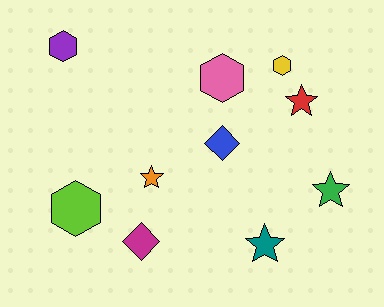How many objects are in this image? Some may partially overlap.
There are 10 objects.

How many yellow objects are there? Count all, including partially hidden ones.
There is 1 yellow object.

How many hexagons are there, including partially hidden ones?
There are 4 hexagons.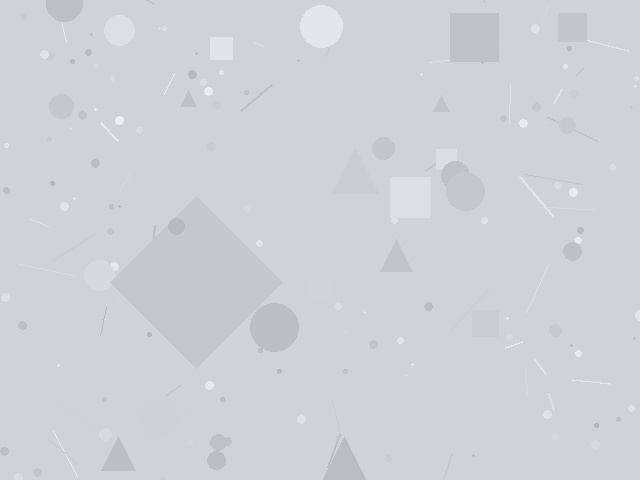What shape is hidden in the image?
A diamond is hidden in the image.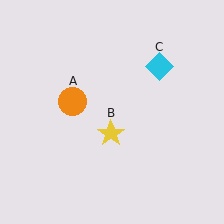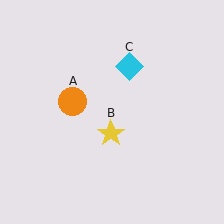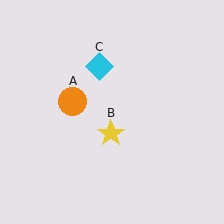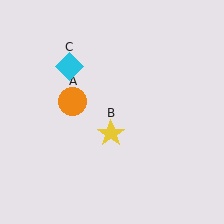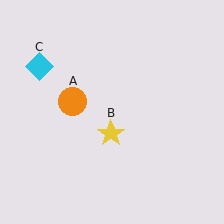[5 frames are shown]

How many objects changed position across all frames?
1 object changed position: cyan diamond (object C).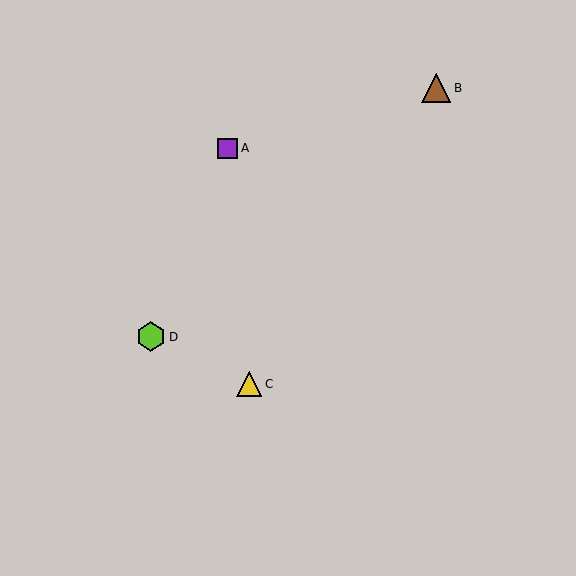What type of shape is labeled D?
Shape D is a lime hexagon.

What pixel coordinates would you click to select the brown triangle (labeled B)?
Click at (436, 88) to select the brown triangle B.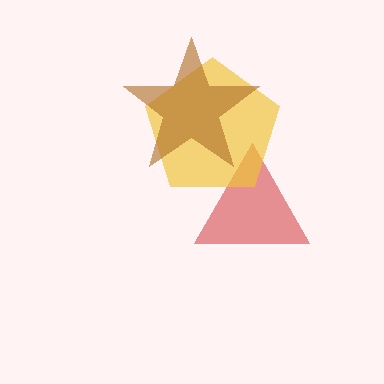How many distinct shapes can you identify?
There are 3 distinct shapes: a red triangle, a yellow pentagon, a brown star.